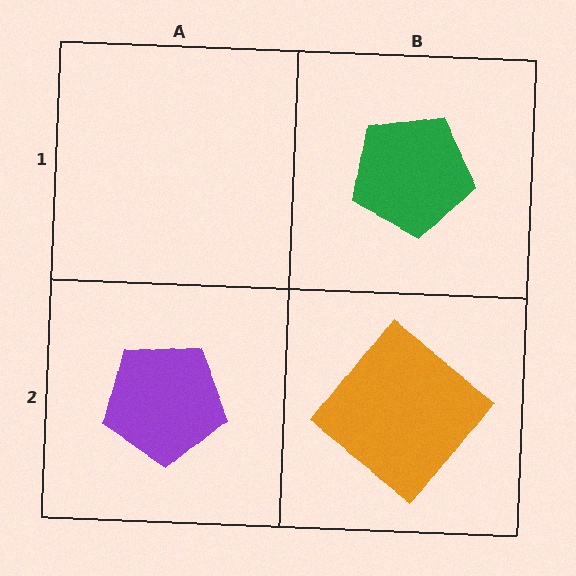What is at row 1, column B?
A green pentagon.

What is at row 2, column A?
A purple pentagon.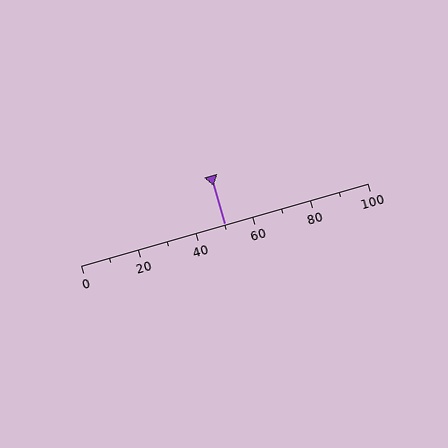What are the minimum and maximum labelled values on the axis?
The axis runs from 0 to 100.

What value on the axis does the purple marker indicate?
The marker indicates approximately 50.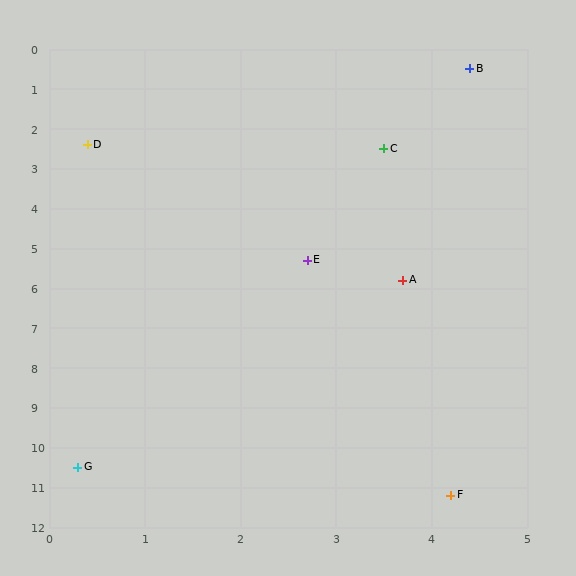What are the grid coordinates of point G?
Point G is at approximately (0.3, 10.5).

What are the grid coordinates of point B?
Point B is at approximately (4.4, 0.5).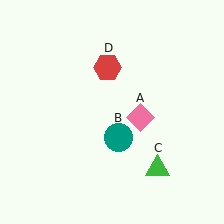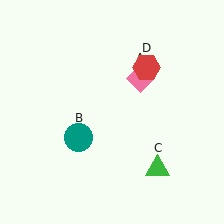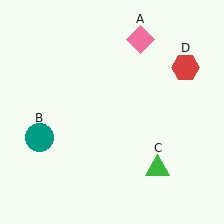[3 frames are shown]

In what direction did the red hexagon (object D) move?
The red hexagon (object D) moved right.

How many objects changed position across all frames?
3 objects changed position: pink diamond (object A), teal circle (object B), red hexagon (object D).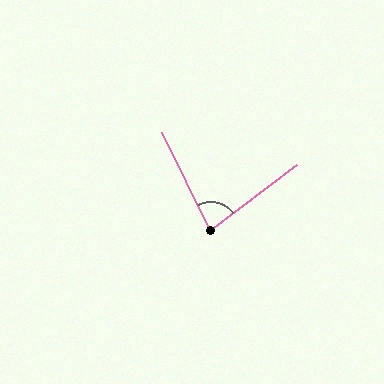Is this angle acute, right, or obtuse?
It is acute.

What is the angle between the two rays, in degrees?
Approximately 79 degrees.